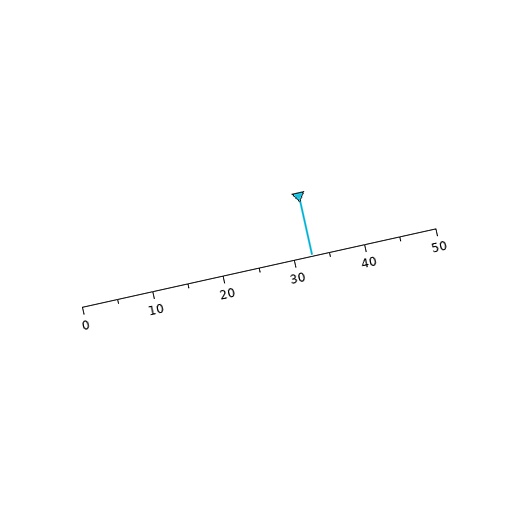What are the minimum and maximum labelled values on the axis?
The axis runs from 0 to 50.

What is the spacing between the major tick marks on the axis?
The major ticks are spaced 10 apart.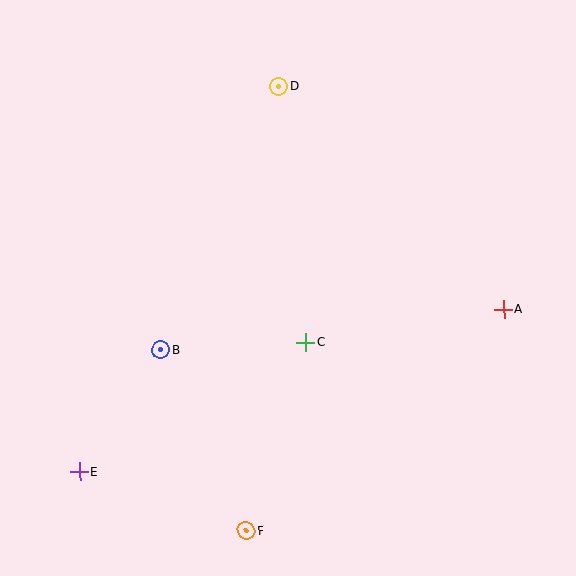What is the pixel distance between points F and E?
The distance between F and E is 176 pixels.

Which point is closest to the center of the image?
Point C at (306, 342) is closest to the center.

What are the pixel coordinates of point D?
Point D is at (279, 86).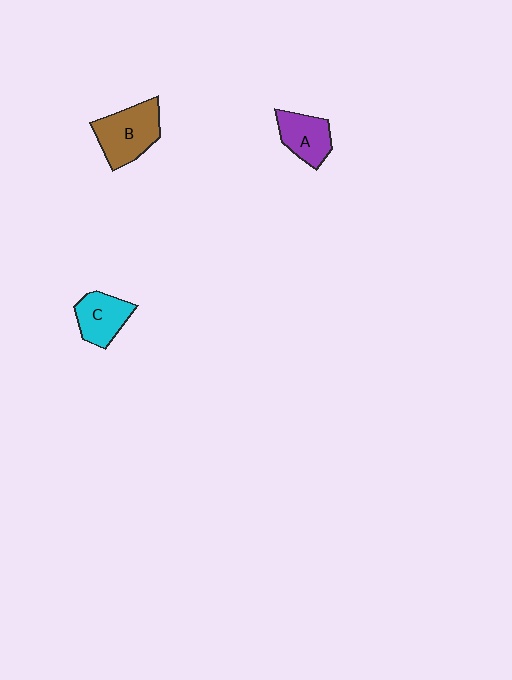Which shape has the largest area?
Shape B (brown).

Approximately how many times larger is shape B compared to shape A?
Approximately 1.4 times.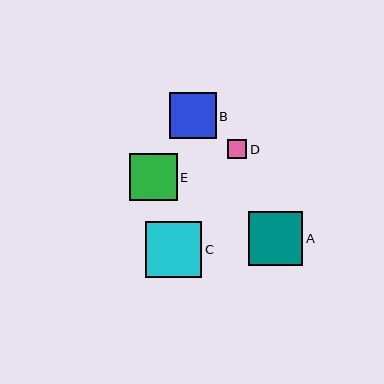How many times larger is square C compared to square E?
Square C is approximately 1.2 times the size of square E.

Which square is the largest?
Square C is the largest with a size of approximately 56 pixels.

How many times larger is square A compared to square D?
Square A is approximately 2.9 times the size of square D.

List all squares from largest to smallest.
From largest to smallest: C, A, E, B, D.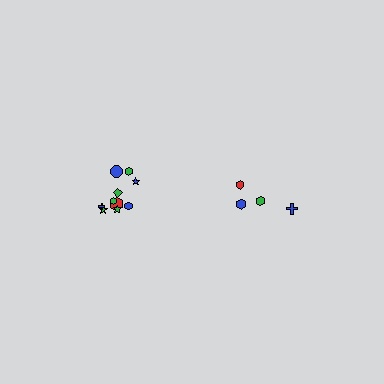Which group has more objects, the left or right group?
The left group.